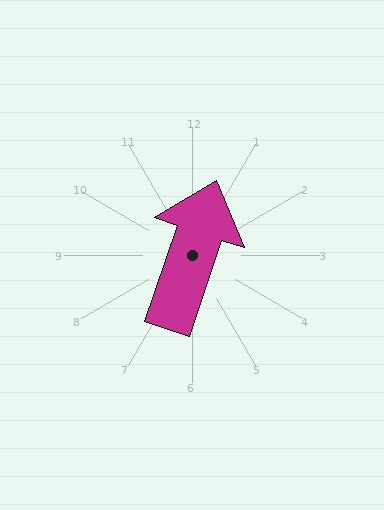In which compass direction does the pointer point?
North.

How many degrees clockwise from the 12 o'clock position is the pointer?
Approximately 19 degrees.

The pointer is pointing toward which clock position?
Roughly 1 o'clock.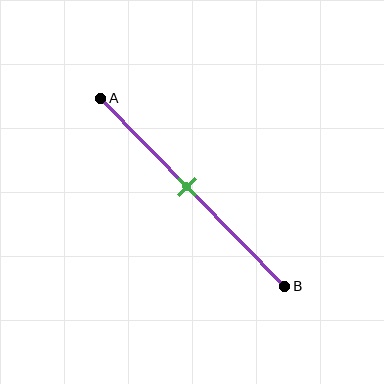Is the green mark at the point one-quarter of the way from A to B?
No, the mark is at about 45% from A, not at the 25% one-quarter point.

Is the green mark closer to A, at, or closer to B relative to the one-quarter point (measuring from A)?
The green mark is closer to point B than the one-quarter point of segment AB.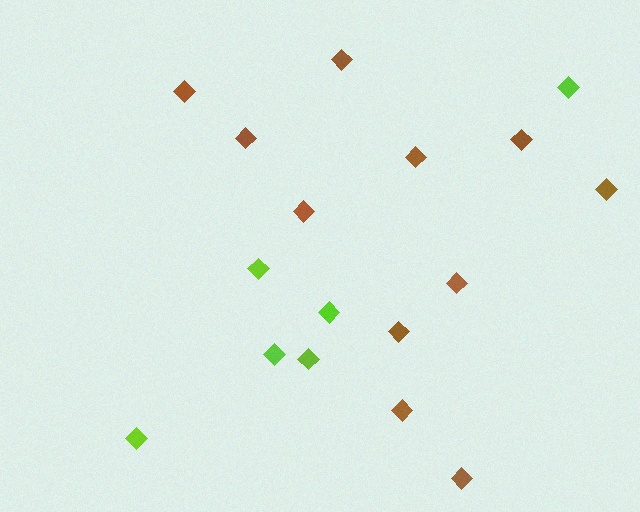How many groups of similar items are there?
There are 2 groups: one group of lime diamonds (6) and one group of brown diamonds (11).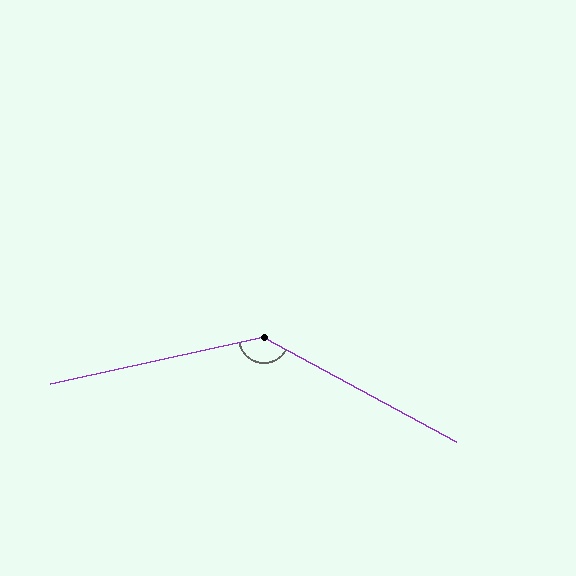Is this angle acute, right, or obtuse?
It is obtuse.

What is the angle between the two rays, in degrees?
Approximately 139 degrees.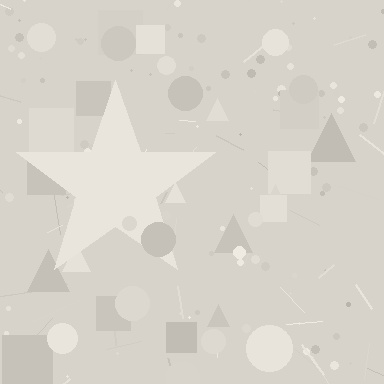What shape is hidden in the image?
A star is hidden in the image.